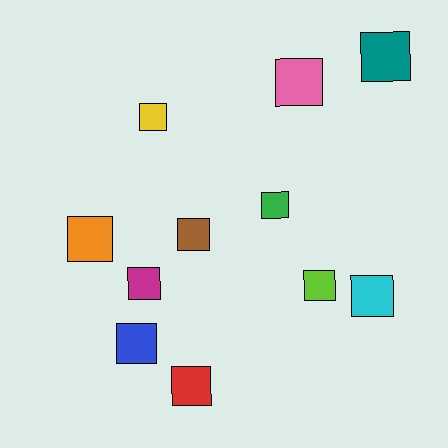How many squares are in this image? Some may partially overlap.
There are 11 squares.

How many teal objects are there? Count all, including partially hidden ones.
There is 1 teal object.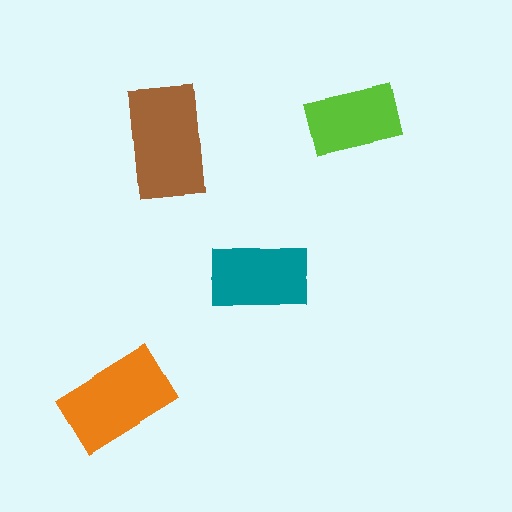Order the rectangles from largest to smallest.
the brown one, the orange one, the teal one, the lime one.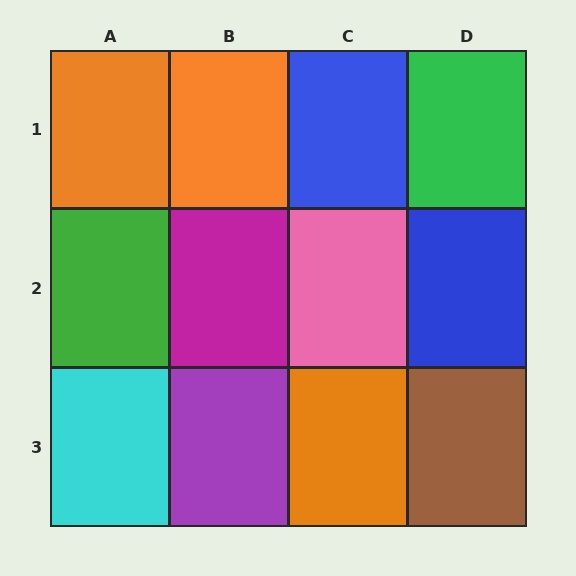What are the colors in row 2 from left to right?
Green, magenta, pink, blue.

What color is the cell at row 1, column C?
Blue.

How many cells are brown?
1 cell is brown.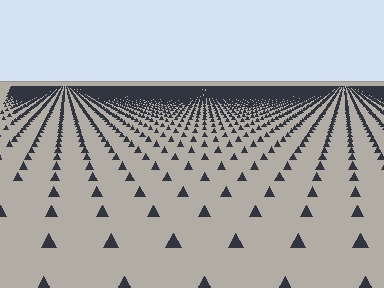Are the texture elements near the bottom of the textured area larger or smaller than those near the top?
Larger. Near the bottom, elements are closer to the viewer and appear at a bigger on-screen size.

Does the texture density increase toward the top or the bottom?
Density increases toward the top.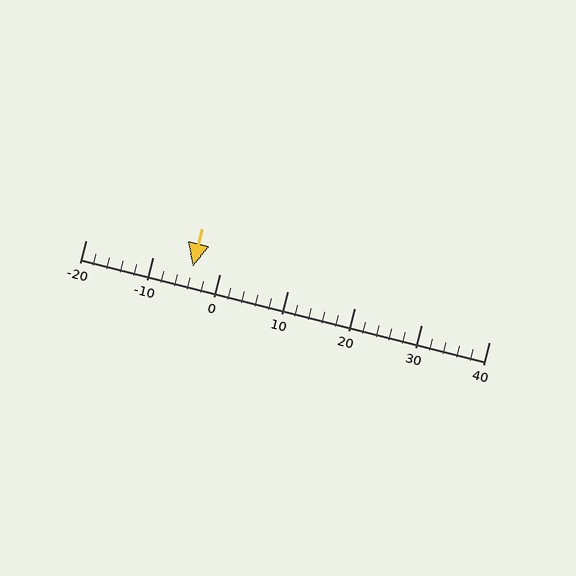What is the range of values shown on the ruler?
The ruler shows values from -20 to 40.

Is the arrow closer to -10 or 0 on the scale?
The arrow is closer to 0.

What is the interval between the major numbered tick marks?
The major tick marks are spaced 10 units apart.